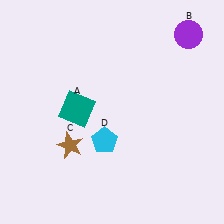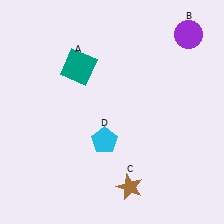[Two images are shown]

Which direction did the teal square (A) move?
The teal square (A) moved up.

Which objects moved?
The objects that moved are: the teal square (A), the brown star (C).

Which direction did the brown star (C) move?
The brown star (C) moved right.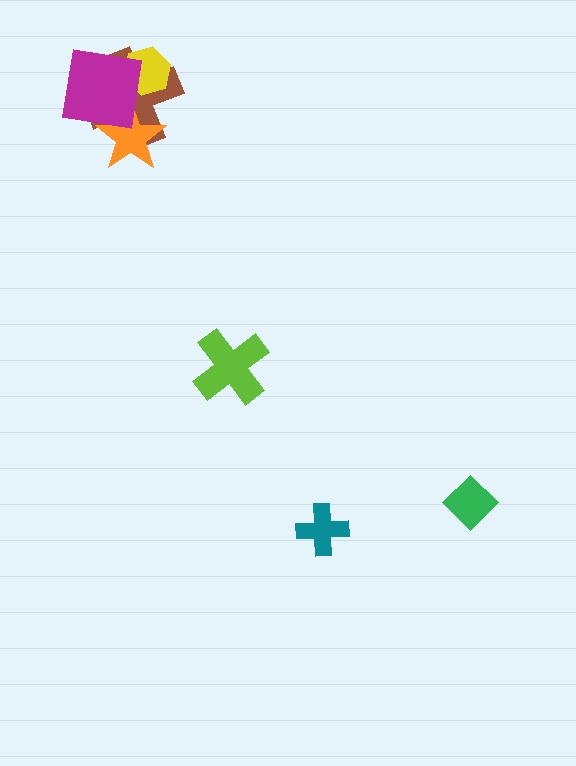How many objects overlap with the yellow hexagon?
2 objects overlap with the yellow hexagon.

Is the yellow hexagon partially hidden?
Yes, it is partially covered by another shape.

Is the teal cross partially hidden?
No, no other shape covers it.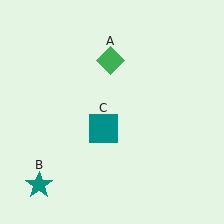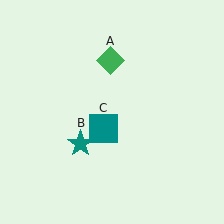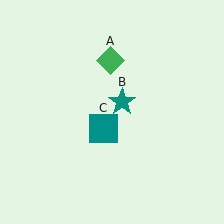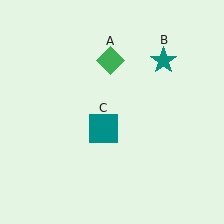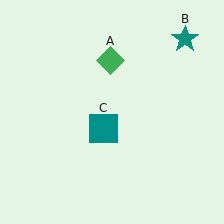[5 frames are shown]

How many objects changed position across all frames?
1 object changed position: teal star (object B).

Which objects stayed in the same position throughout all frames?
Green diamond (object A) and teal square (object C) remained stationary.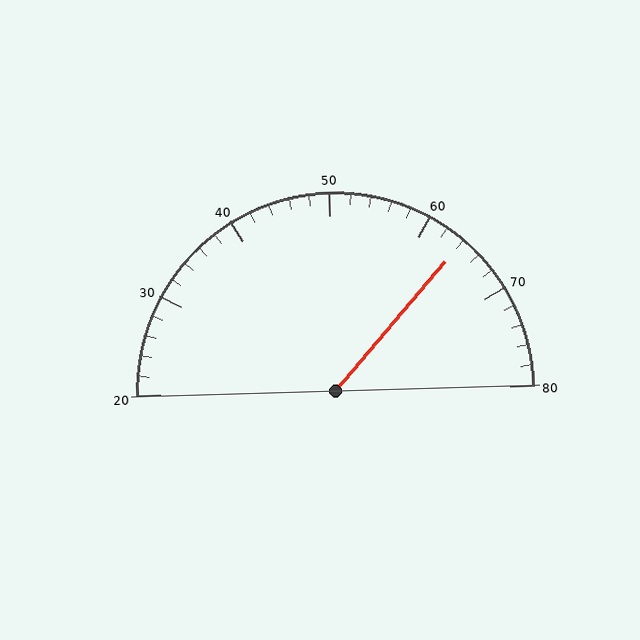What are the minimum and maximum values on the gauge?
The gauge ranges from 20 to 80.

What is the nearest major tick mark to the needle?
The nearest major tick mark is 60.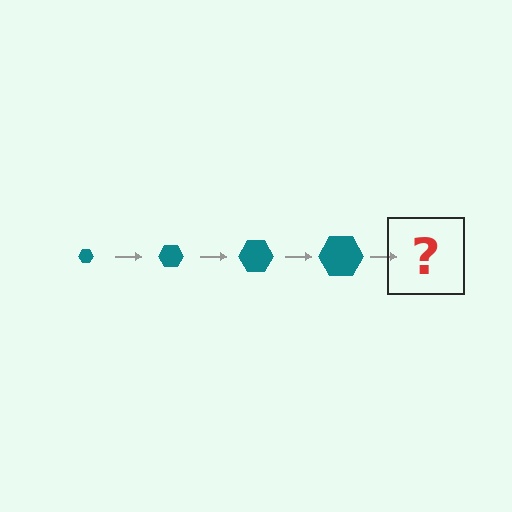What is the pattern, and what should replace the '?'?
The pattern is that the hexagon gets progressively larger each step. The '?' should be a teal hexagon, larger than the previous one.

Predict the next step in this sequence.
The next step is a teal hexagon, larger than the previous one.